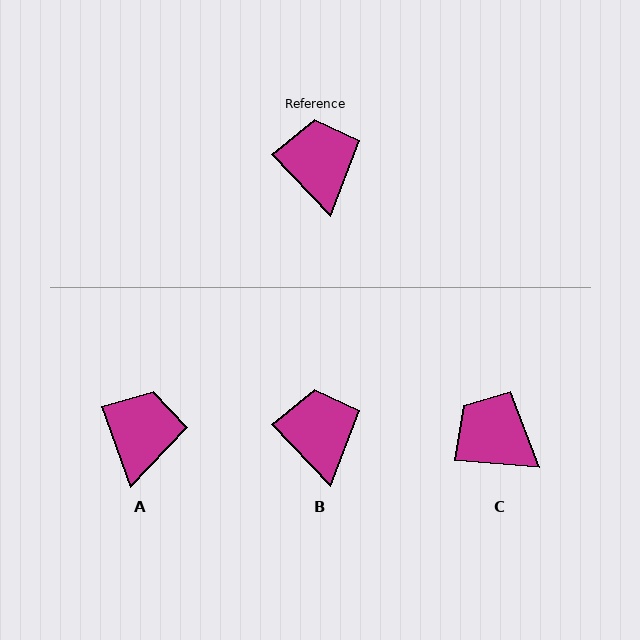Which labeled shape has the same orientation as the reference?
B.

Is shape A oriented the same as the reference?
No, it is off by about 23 degrees.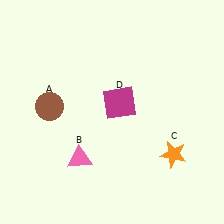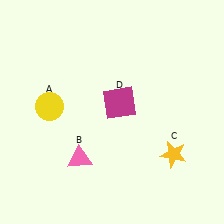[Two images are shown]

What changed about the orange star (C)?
In Image 1, C is orange. In Image 2, it changed to yellow.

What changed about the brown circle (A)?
In Image 1, A is brown. In Image 2, it changed to yellow.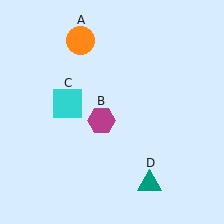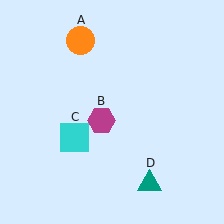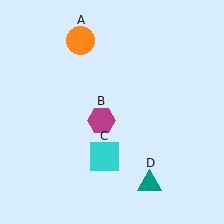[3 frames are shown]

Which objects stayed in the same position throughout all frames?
Orange circle (object A) and magenta hexagon (object B) and teal triangle (object D) remained stationary.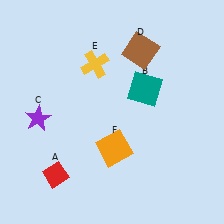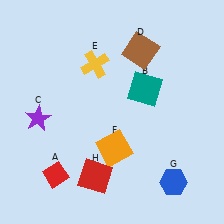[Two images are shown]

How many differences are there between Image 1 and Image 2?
There are 2 differences between the two images.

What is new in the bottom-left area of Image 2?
A red square (H) was added in the bottom-left area of Image 2.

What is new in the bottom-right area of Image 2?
A blue hexagon (G) was added in the bottom-right area of Image 2.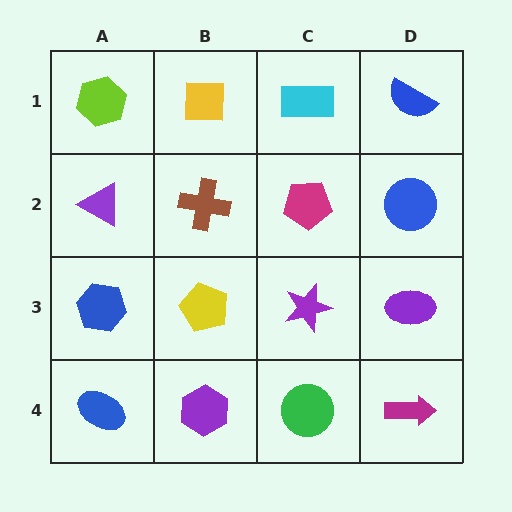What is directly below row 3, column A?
A blue ellipse.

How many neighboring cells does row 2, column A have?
3.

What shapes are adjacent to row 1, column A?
A purple triangle (row 2, column A), a yellow square (row 1, column B).